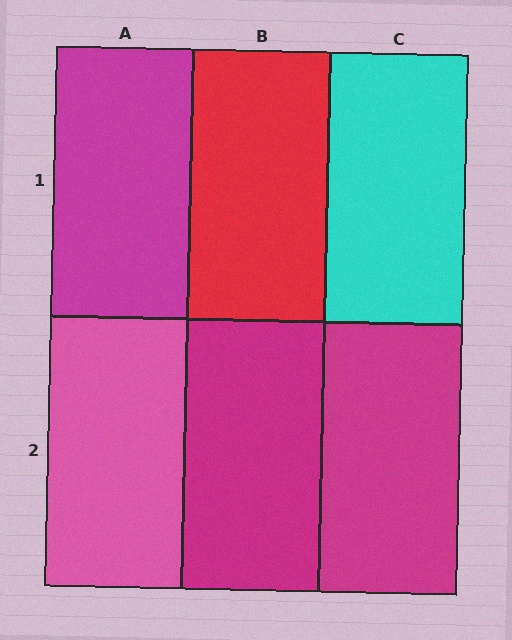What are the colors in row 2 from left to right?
Pink, magenta, magenta.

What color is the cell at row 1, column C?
Cyan.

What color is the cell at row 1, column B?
Red.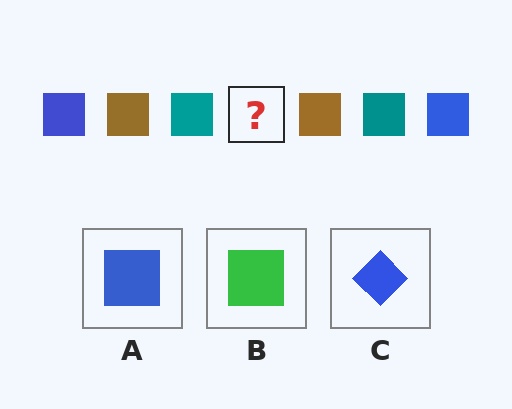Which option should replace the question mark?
Option A.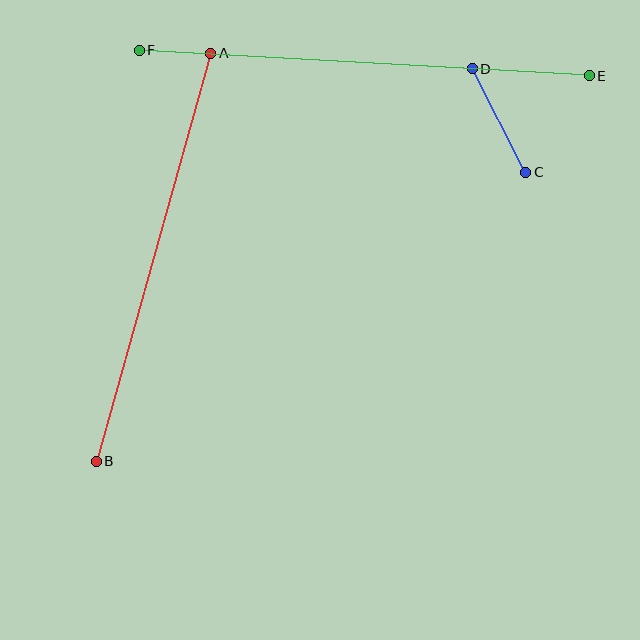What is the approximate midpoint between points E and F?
The midpoint is at approximately (364, 63) pixels.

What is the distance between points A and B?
The distance is approximately 424 pixels.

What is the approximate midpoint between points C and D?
The midpoint is at approximately (499, 121) pixels.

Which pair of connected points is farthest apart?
Points E and F are farthest apart.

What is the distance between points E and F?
The distance is approximately 451 pixels.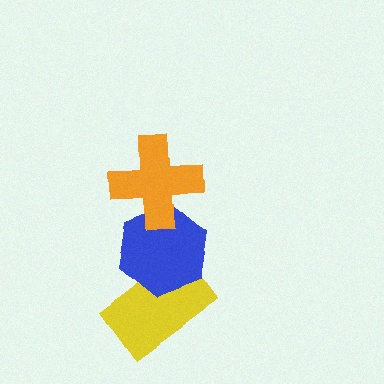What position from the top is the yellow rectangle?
The yellow rectangle is 3rd from the top.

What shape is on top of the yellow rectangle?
The blue hexagon is on top of the yellow rectangle.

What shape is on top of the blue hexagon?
The orange cross is on top of the blue hexagon.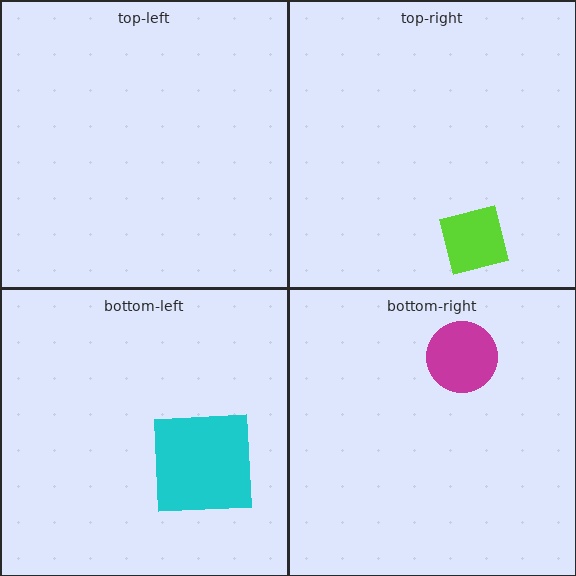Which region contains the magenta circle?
The bottom-right region.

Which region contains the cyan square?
The bottom-left region.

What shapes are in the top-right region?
The lime square.